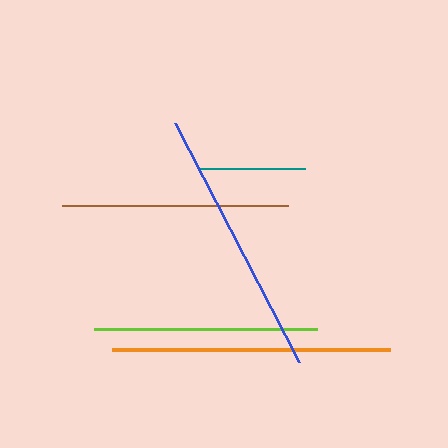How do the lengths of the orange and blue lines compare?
The orange and blue lines are approximately the same length.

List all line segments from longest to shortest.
From longest to shortest: orange, blue, brown, lime, teal.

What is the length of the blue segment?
The blue segment is approximately 269 pixels long.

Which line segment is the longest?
The orange line is the longest at approximately 278 pixels.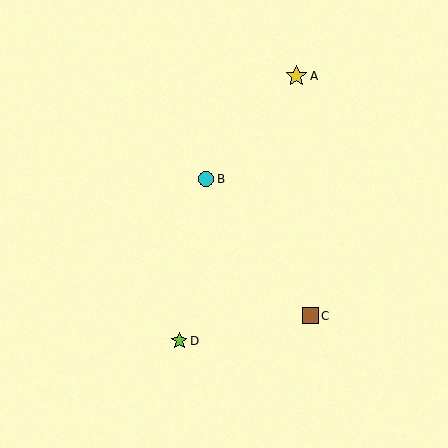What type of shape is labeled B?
Shape B is a cyan circle.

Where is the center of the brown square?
The center of the brown square is at (310, 316).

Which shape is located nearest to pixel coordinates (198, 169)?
The cyan circle (labeled B) at (206, 179) is nearest to that location.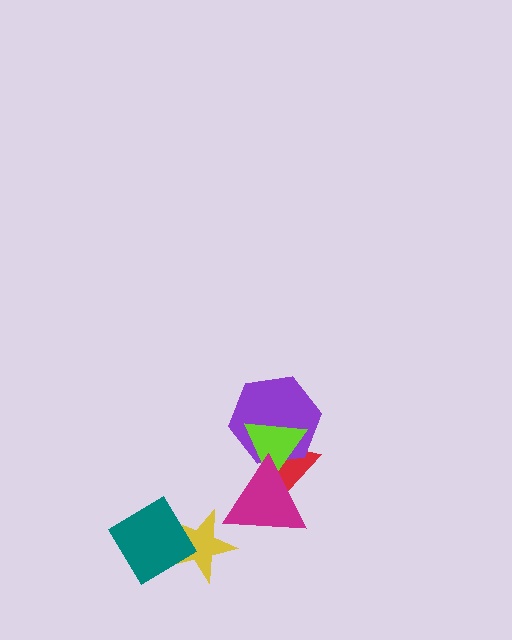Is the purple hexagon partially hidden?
Yes, it is partially covered by another shape.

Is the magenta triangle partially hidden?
No, no other shape covers it.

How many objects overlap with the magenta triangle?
3 objects overlap with the magenta triangle.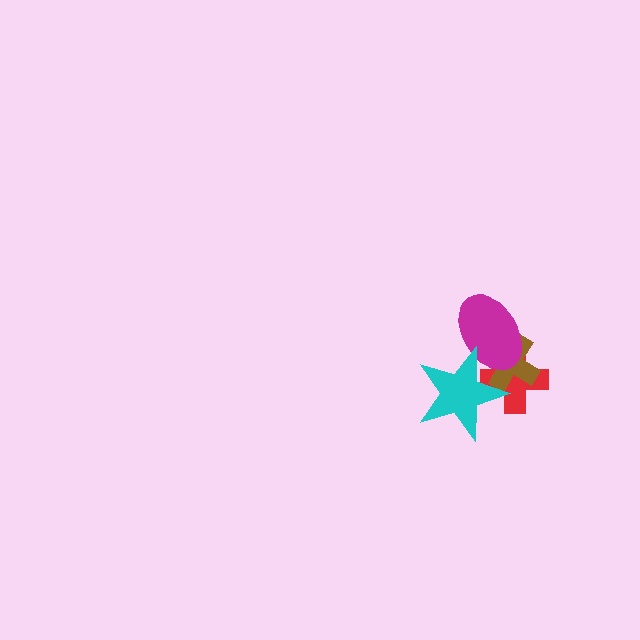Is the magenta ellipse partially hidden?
Yes, it is partially covered by another shape.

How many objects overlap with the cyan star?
3 objects overlap with the cyan star.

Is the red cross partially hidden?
Yes, it is partially covered by another shape.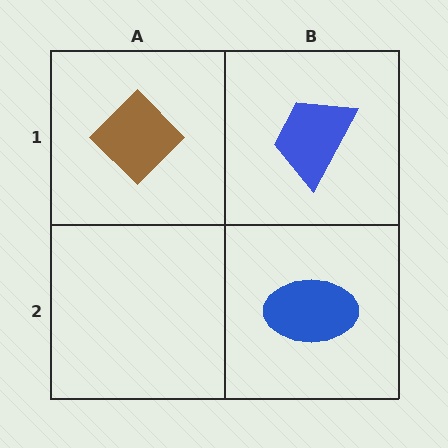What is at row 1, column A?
A brown diamond.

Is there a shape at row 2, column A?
No, that cell is empty.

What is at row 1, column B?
A blue trapezoid.